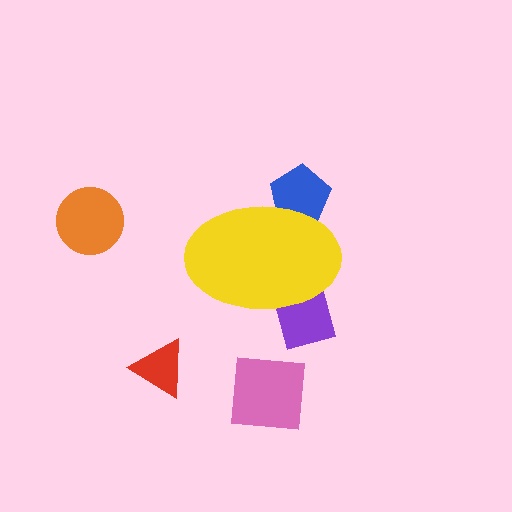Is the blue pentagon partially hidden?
Yes, the blue pentagon is partially hidden behind the yellow ellipse.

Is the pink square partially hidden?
No, the pink square is fully visible.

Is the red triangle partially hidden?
No, the red triangle is fully visible.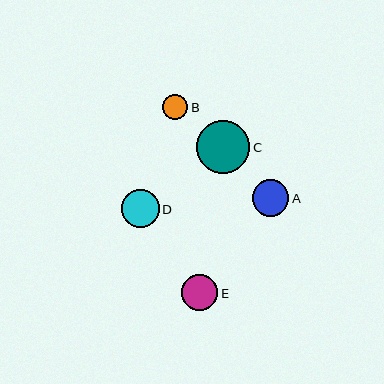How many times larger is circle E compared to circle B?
Circle E is approximately 1.5 times the size of circle B.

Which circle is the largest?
Circle C is the largest with a size of approximately 53 pixels.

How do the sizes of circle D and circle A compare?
Circle D and circle A are approximately the same size.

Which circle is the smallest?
Circle B is the smallest with a size of approximately 25 pixels.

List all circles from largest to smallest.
From largest to smallest: C, D, A, E, B.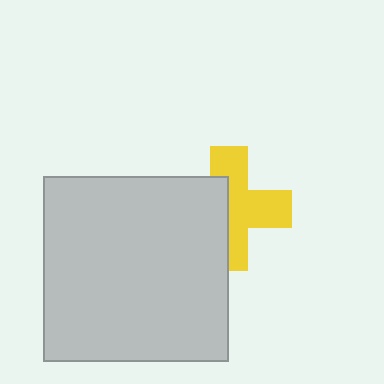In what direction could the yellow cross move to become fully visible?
The yellow cross could move right. That would shift it out from behind the light gray square entirely.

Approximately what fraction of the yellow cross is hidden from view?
Roughly 44% of the yellow cross is hidden behind the light gray square.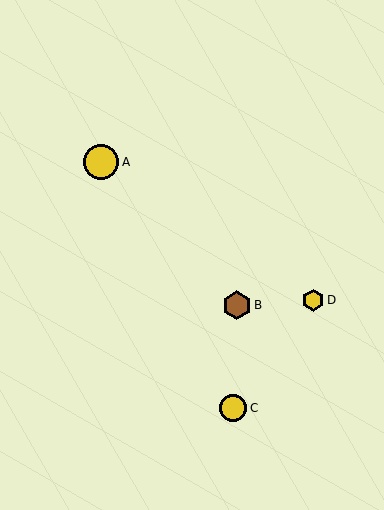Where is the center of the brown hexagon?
The center of the brown hexagon is at (237, 305).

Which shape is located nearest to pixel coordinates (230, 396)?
The yellow circle (labeled C) at (233, 408) is nearest to that location.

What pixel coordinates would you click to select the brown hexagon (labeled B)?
Click at (237, 305) to select the brown hexagon B.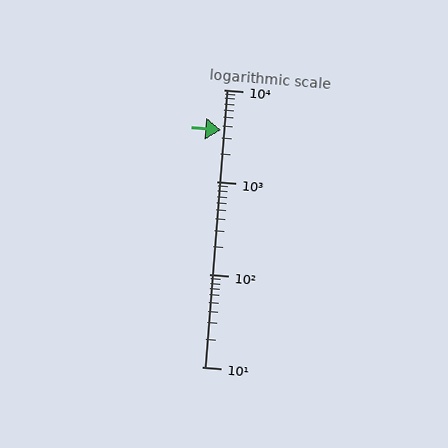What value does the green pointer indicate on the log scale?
The pointer indicates approximately 3700.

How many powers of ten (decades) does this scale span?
The scale spans 3 decades, from 10 to 10000.